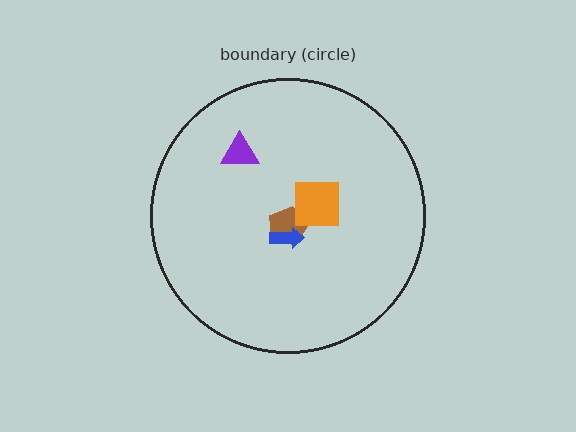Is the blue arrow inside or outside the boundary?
Inside.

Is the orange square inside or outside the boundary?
Inside.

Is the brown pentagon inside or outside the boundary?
Inside.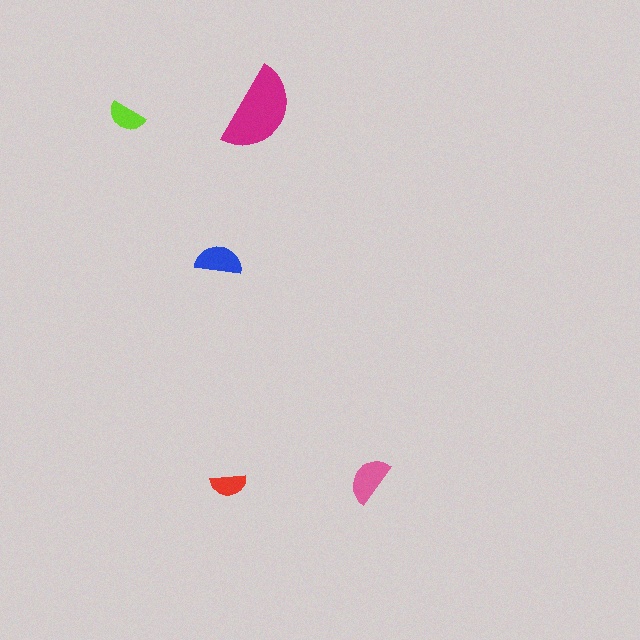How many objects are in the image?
There are 5 objects in the image.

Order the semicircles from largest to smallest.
the magenta one, the pink one, the blue one, the lime one, the red one.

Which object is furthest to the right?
The pink semicircle is rightmost.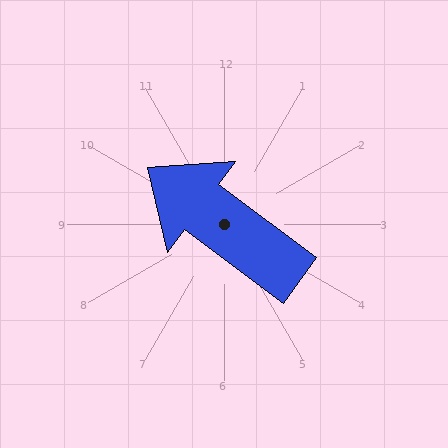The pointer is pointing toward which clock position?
Roughly 10 o'clock.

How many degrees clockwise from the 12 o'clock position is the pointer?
Approximately 307 degrees.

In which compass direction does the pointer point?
Northwest.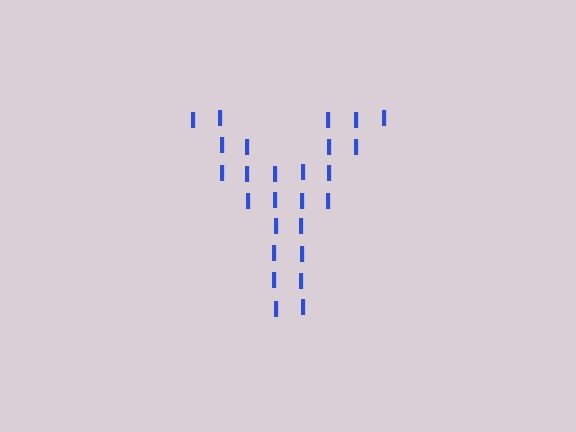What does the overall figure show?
The overall figure shows the letter Y.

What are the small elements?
The small elements are letter I's.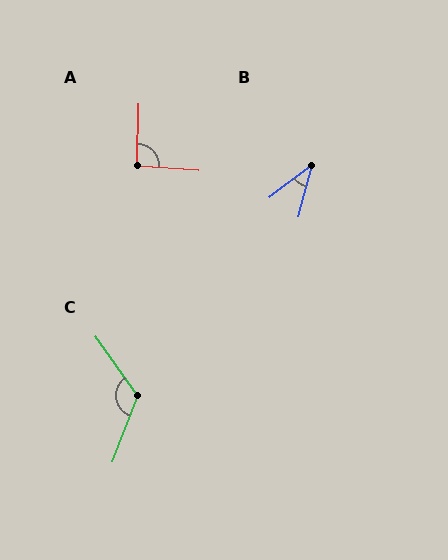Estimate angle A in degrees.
Approximately 93 degrees.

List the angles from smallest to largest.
B (39°), A (93°), C (124°).